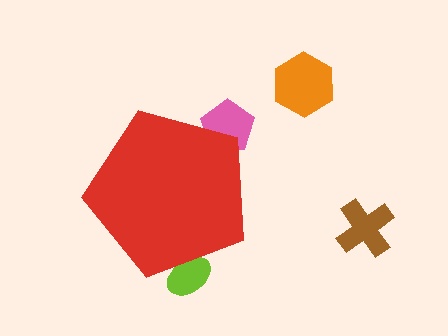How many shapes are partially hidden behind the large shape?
2 shapes are partially hidden.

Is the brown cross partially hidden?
No, the brown cross is fully visible.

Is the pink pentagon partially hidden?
Yes, the pink pentagon is partially hidden behind the red pentagon.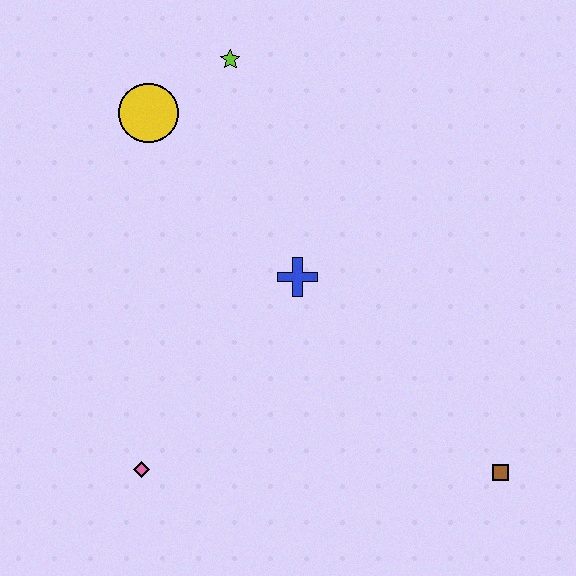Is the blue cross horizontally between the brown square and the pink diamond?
Yes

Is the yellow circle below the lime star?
Yes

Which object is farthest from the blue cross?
The brown square is farthest from the blue cross.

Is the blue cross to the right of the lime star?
Yes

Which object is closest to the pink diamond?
The blue cross is closest to the pink diamond.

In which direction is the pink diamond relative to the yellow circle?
The pink diamond is below the yellow circle.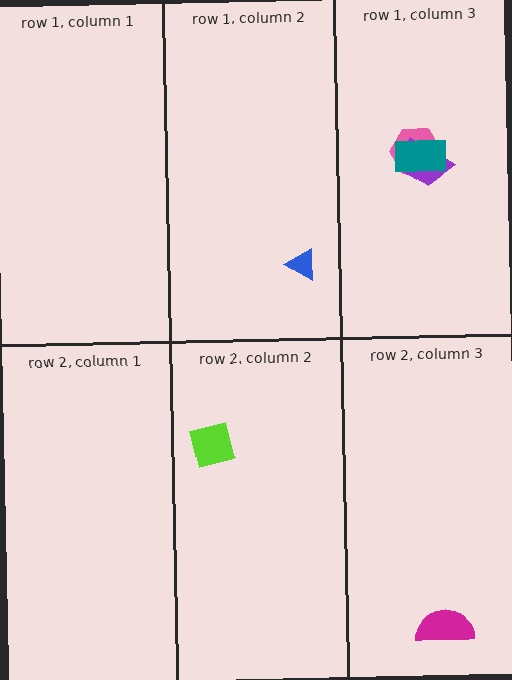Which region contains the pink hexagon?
The row 1, column 3 region.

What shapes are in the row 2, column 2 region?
The lime square.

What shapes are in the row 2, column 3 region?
The magenta semicircle.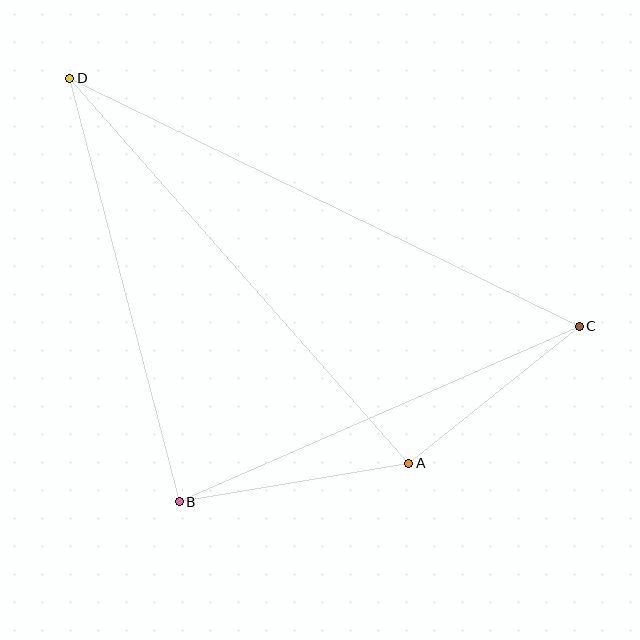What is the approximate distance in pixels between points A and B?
The distance between A and B is approximately 233 pixels.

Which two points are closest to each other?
Points A and C are closest to each other.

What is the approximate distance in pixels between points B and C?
The distance between B and C is approximately 437 pixels.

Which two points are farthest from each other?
Points C and D are farthest from each other.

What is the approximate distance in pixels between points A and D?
The distance between A and D is approximately 513 pixels.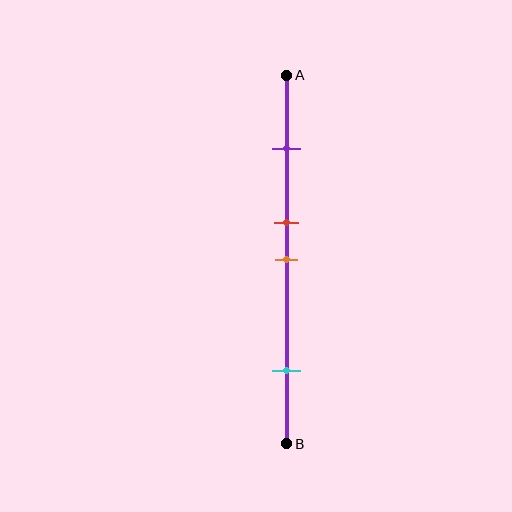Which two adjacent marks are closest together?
The red and orange marks are the closest adjacent pair.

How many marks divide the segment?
There are 4 marks dividing the segment.